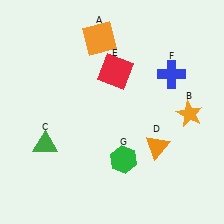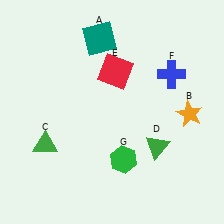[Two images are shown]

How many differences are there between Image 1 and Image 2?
There are 2 differences between the two images.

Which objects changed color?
A changed from orange to teal. D changed from orange to green.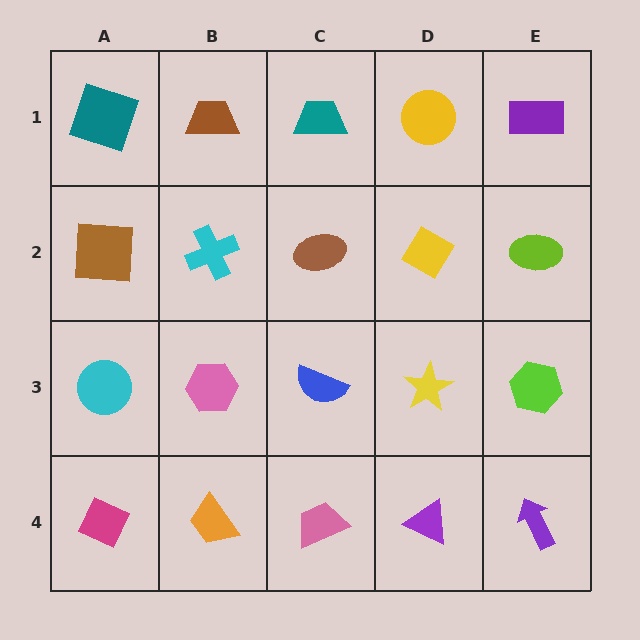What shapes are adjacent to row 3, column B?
A cyan cross (row 2, column B), an orange trapezoid (row 4, column B), a cyan circle (row 3, column A), a blue semicircle (row 3, column C).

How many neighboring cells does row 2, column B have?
4.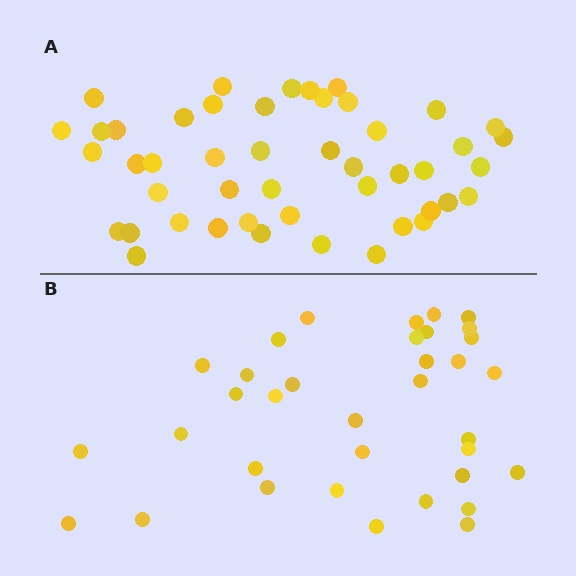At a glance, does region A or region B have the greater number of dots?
Region A (the top region) has more dots.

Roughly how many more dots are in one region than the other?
Region A has roughly 12 or so more dots than region B.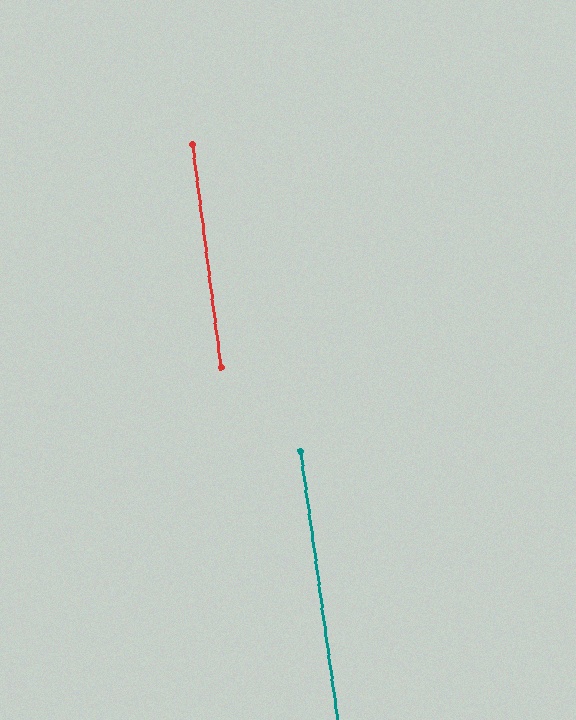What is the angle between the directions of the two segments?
Approximately 0 degrees.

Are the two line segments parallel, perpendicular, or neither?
Parallel — their directions differ by only 0.5°.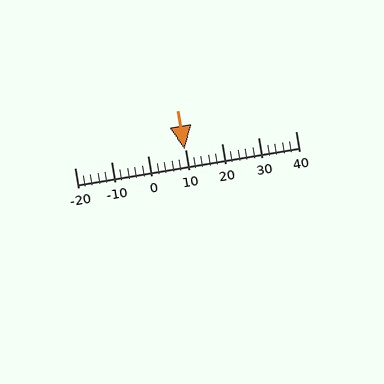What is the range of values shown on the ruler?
The ruler shows values from -20 to 40.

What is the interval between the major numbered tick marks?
The major tick marks are spaced 10 units apart.